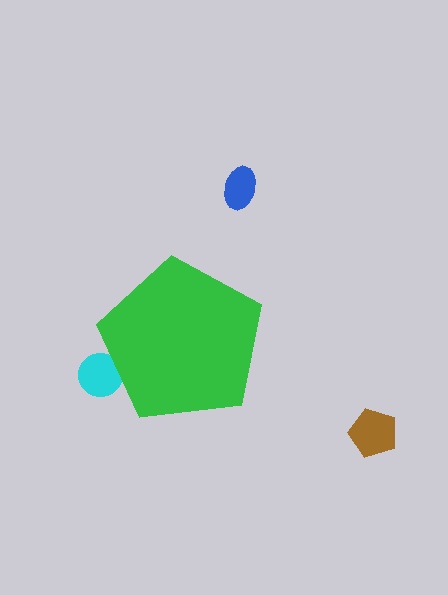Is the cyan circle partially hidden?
Yes, the cyan circle is partially hidden behind the green pentagon.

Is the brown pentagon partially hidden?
No, the brown pentagon is fully visible.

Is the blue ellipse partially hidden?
No, the blue ellipse is fully visible.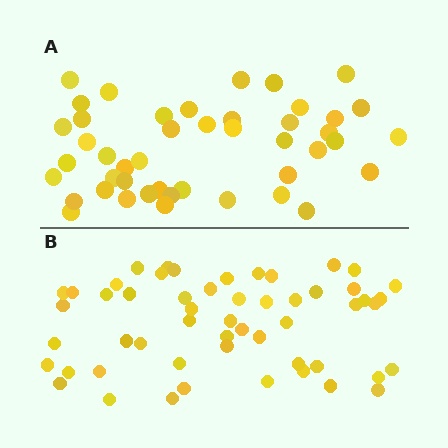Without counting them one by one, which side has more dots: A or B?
Region B (the bottom region) has more dots.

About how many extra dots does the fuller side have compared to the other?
Region B has roughly 8 or so more dots than region A.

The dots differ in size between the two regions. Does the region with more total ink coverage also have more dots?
No. Region A has more total ink coverage because its dots are larger, but region B actually contains more individual dots. Total area can be misleading — the number of items is what matters here.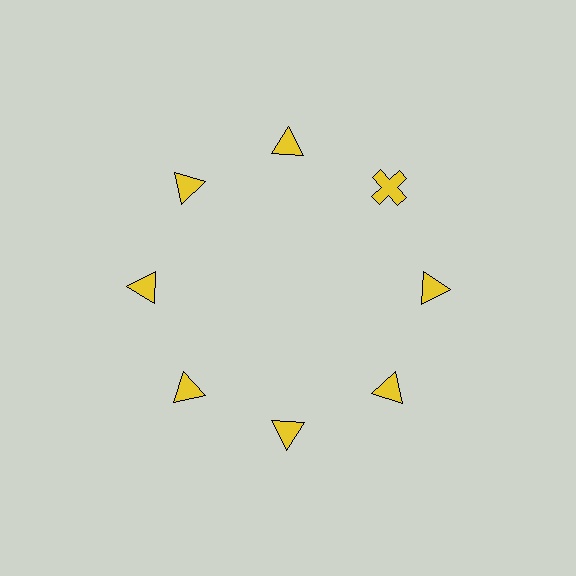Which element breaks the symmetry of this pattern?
The yellow cross at roughly the 2 o'clock position breaks the symmetry. All other shapes are yellow triangles.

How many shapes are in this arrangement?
There are 8 shapes arranged in a ring pattern.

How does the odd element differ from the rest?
It has a different shape: cross instead of triangle.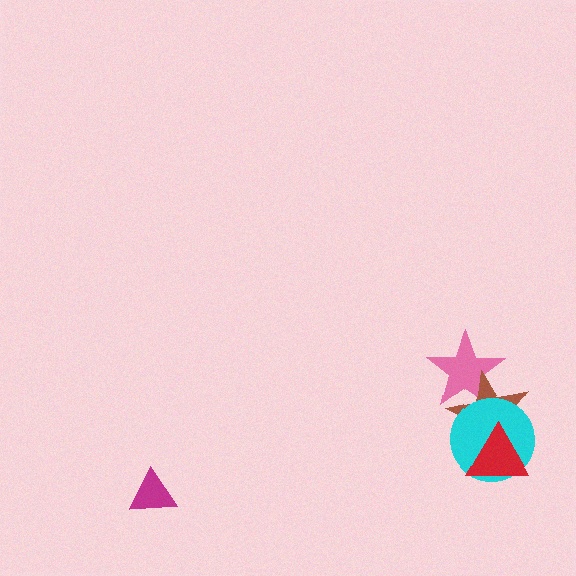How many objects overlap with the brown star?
3 objects overlap with the brown star.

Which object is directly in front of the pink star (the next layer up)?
The brown star is directly in front of the pink star.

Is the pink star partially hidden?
Yes, it is partially covered by another shape.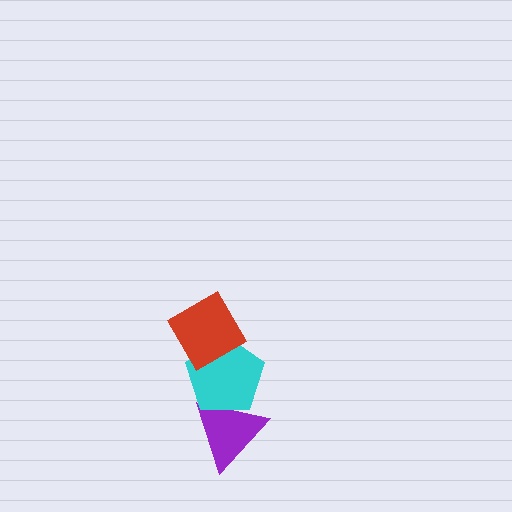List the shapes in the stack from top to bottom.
From top to bottom: the red diamond, the cyan pentagon, the purple triangle.